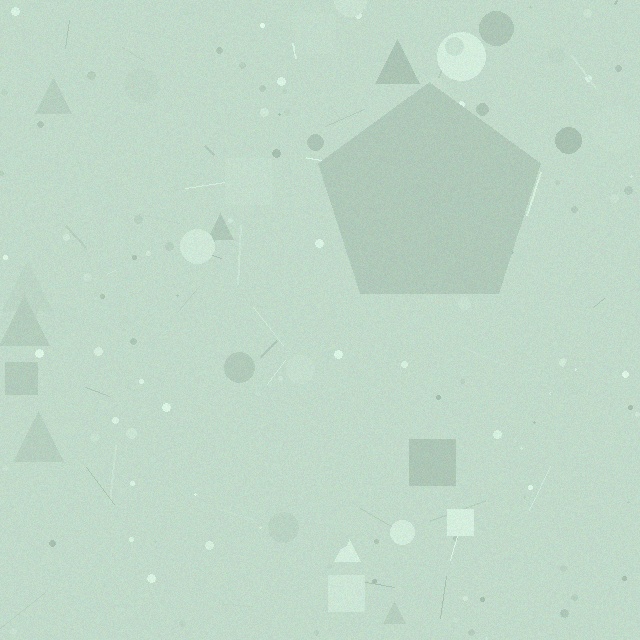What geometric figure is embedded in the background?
A pentagon is embedded in the background.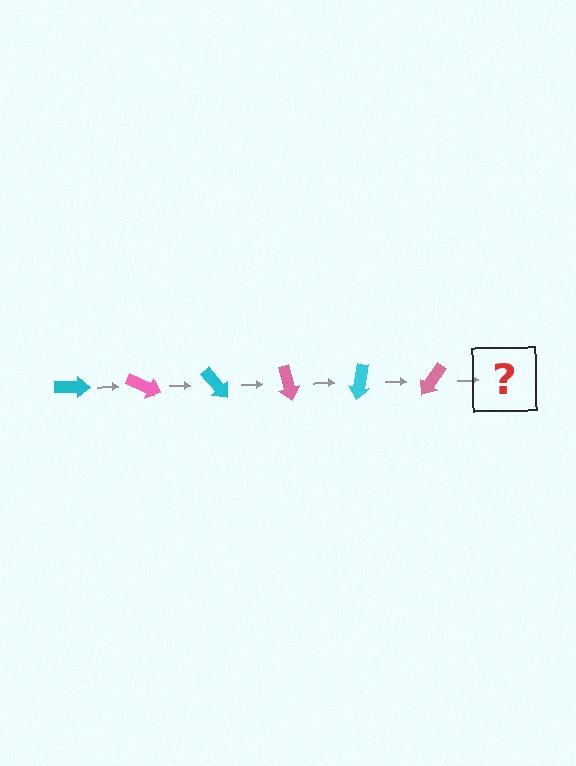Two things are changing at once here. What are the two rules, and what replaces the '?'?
The two rules are that it rotates 25 degrees each step and the color cycles through cyan and pink. The '?' should be a cyan arrow, rotated 150 degrees from the start.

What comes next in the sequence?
The next element should be a cyan arrow, rotated 150 degrees from the start.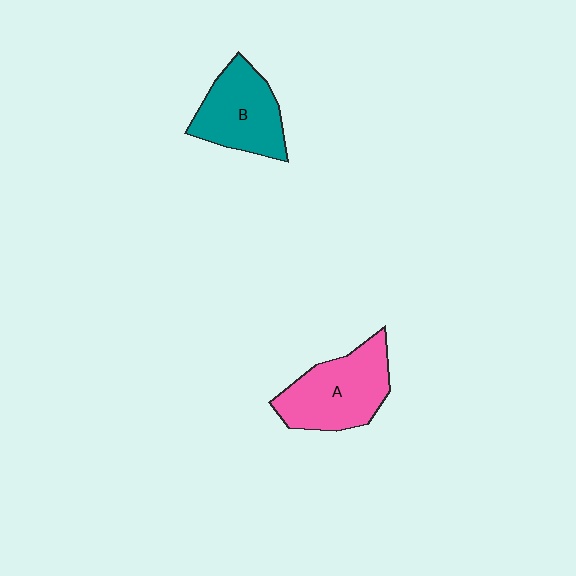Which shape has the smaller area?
Shape B (teal).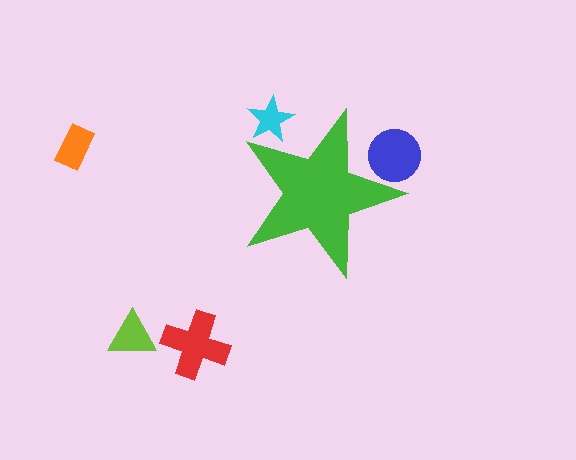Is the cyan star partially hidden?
Yes, the cyan star is partially hidden behind the green star.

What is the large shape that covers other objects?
A green star.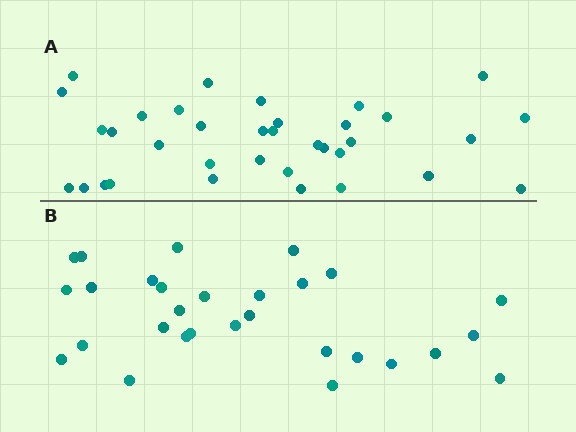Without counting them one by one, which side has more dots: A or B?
Region A (the top region) has more dots.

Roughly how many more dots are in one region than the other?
Region A has about 6 more dots than region B.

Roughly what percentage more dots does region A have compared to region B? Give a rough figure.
About 20% more.